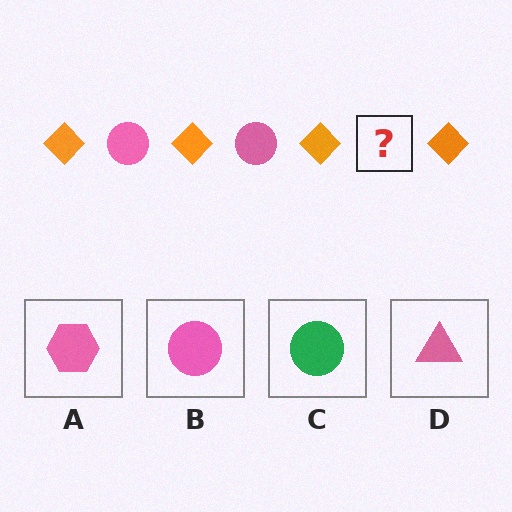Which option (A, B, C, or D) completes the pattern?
B.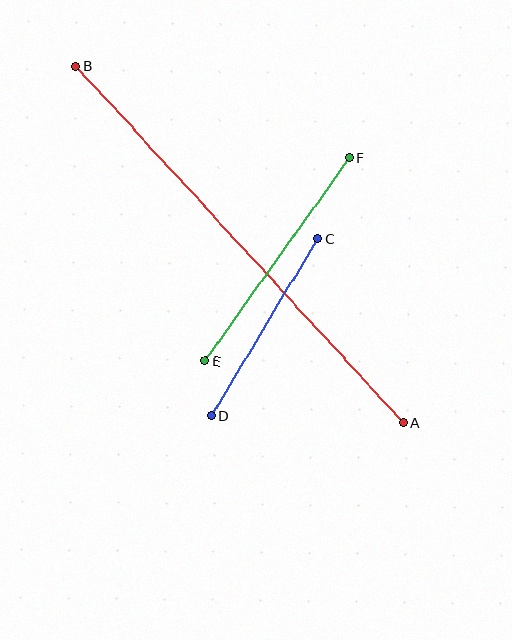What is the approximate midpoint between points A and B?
The midpoint is at approximately (240, 244) pixels.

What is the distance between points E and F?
The distance is approximately 249 pixels.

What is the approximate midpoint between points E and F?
The midpoint is at approximately (277, 260) pixels.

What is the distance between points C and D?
The distance is approximately 207 pixels.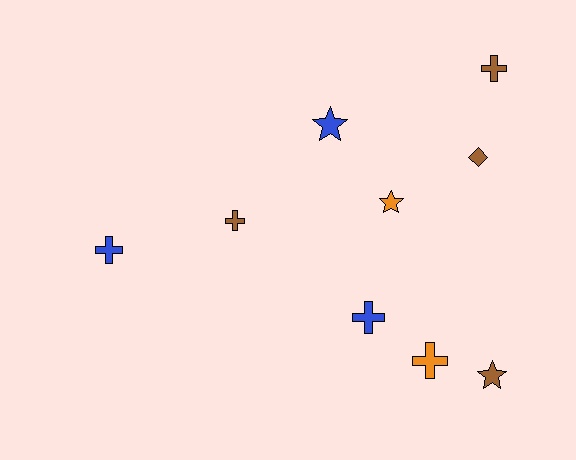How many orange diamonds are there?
There are no orange diamonds.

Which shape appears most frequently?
Cross, with 5 objects.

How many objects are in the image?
There are 9 objects.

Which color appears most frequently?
Brown, with 4 objects.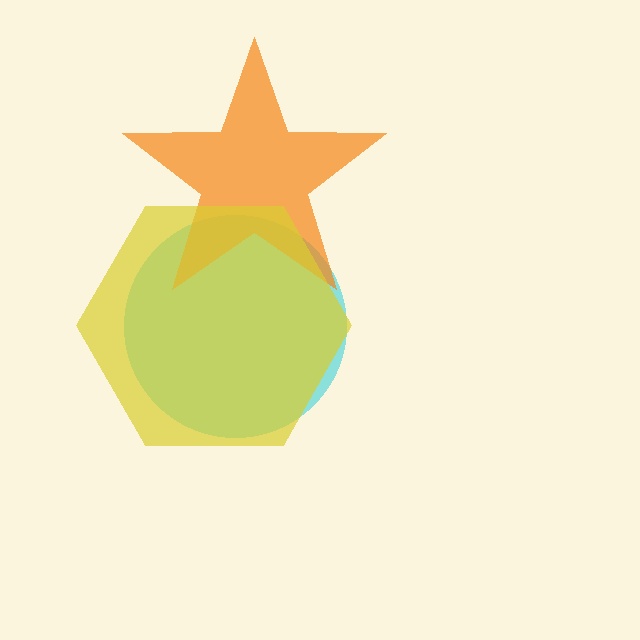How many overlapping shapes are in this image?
There are 3 overlapping shapes in the image.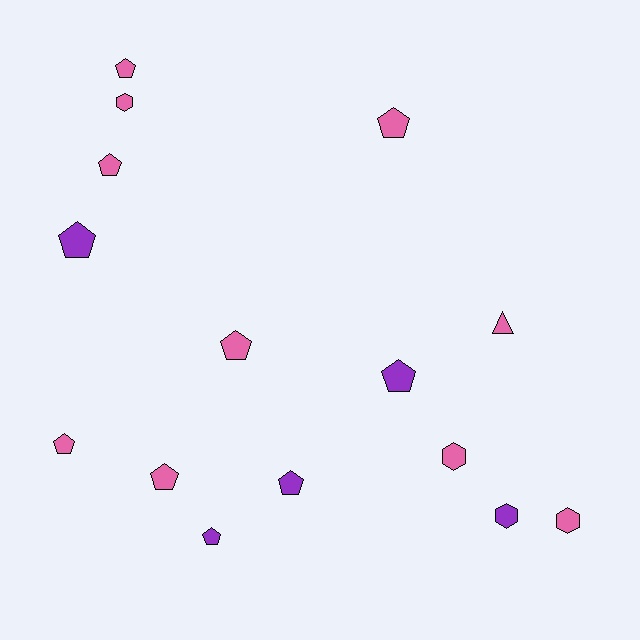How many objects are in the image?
There are 15 objects.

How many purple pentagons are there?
There are 4 purple pentagons.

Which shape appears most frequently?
Pentagon, with 10 objects.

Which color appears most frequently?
Pink, with 10 objects.